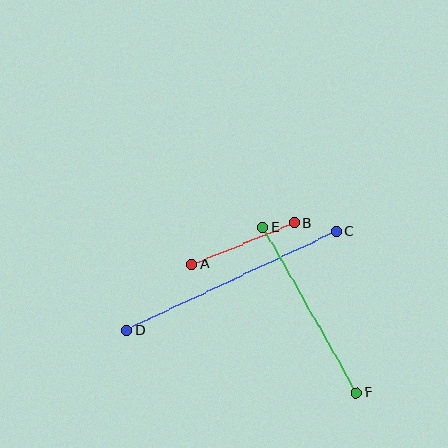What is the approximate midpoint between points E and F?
The midpoint is at approximately (310, 310) pixels.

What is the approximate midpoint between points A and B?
The midpoint is at approximately (243, 244) pixels.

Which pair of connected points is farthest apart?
Points C and D are farthest apart.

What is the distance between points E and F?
The distance is approximately 190 pixels.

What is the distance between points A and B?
The distance is approximately 110 pixels.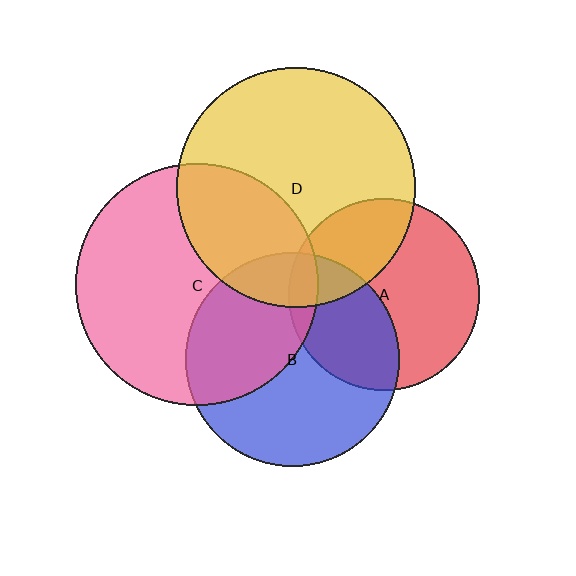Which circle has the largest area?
Circle C (pink).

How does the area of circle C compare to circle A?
Approximately 1.6 times.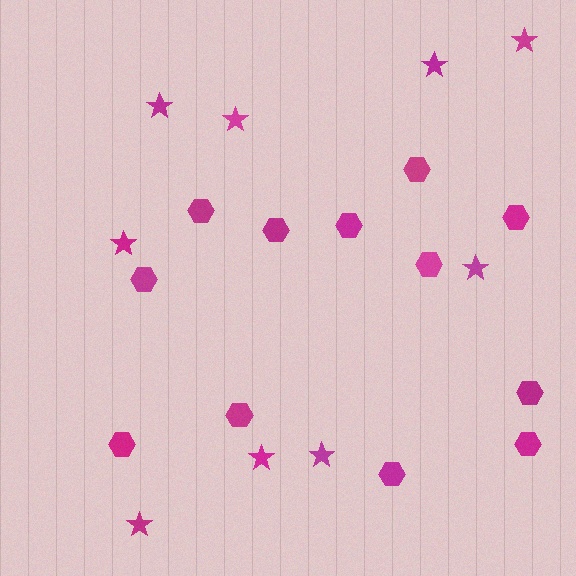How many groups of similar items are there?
There are 2 groups: one group of hexagons (12) and one group of stars (9).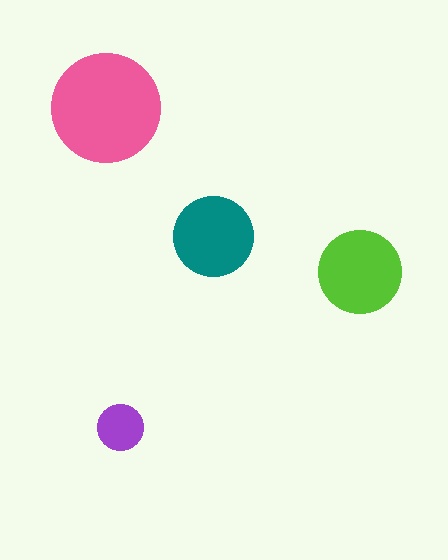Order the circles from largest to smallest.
the pink one, the lime one, the teal one, the purple one.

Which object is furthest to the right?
The lime circle is rightmost.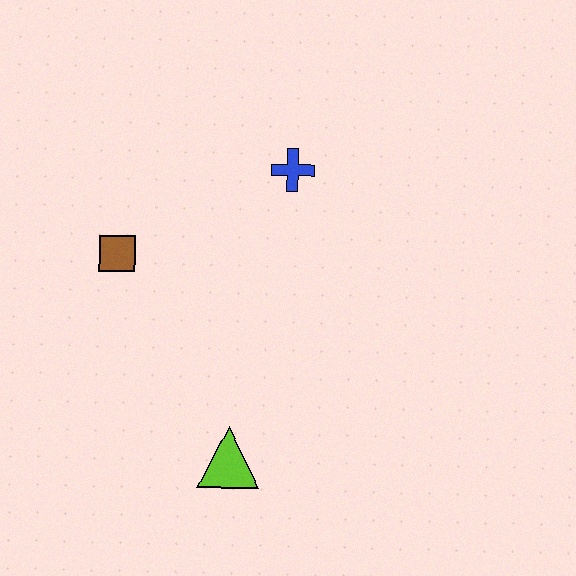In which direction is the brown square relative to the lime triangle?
The brown square is above the lime triangle.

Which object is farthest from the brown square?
The lime triangle is farthest from the brown square.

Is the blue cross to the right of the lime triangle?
Yes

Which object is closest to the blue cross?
The brown square is closest to the blue cross.